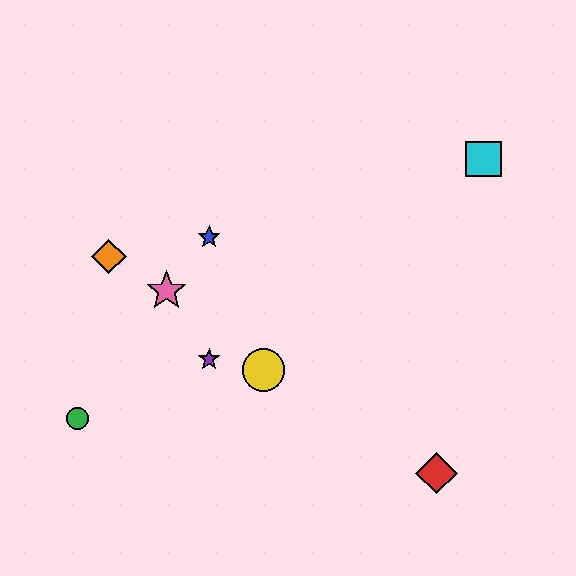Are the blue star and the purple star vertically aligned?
Yes, both are at x≈209.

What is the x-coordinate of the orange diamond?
The orange diamond is at x≈109.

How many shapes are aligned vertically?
2 shapes (the blue star, the purple star) are aligned vertically.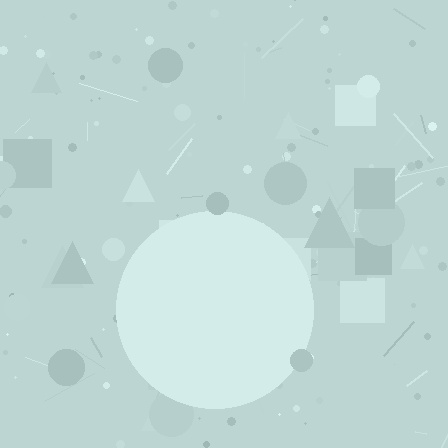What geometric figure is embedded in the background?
A circle is embedded in the background.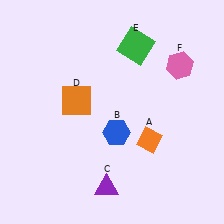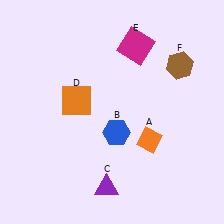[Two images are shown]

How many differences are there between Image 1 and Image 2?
There are 2 differences between the two images.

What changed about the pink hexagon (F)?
In Image 1, F is pink. In Image 2, it changed to brown.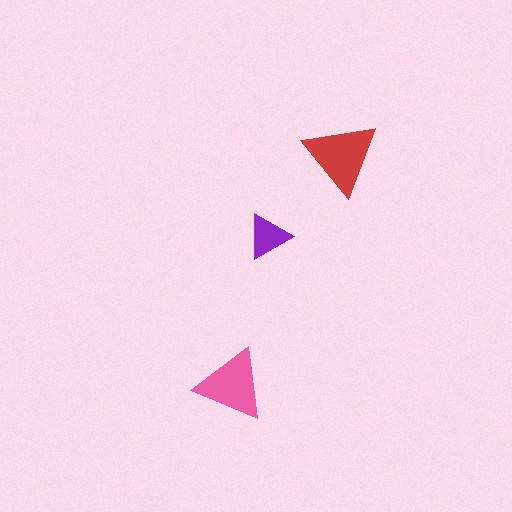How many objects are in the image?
There are 3 objects in the image.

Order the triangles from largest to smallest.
the red one, the pink one, the purple one.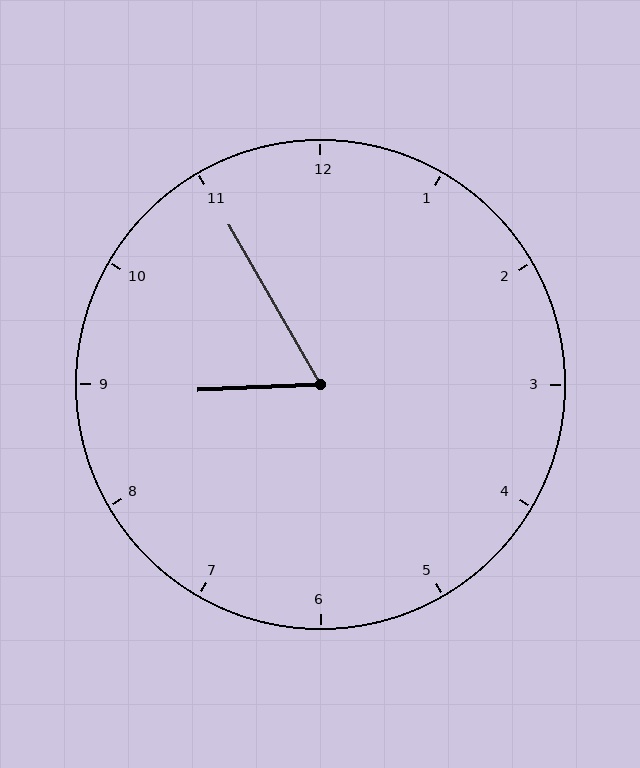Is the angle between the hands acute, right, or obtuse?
It is acute.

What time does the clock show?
8:55.